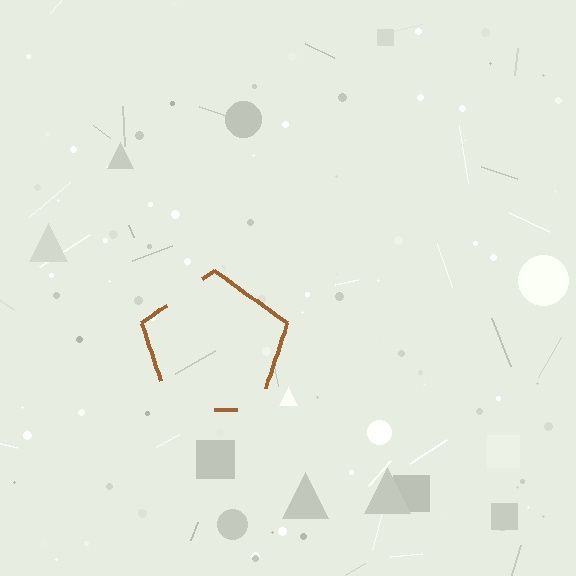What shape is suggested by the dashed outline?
The dashed outline suggests a pentagon.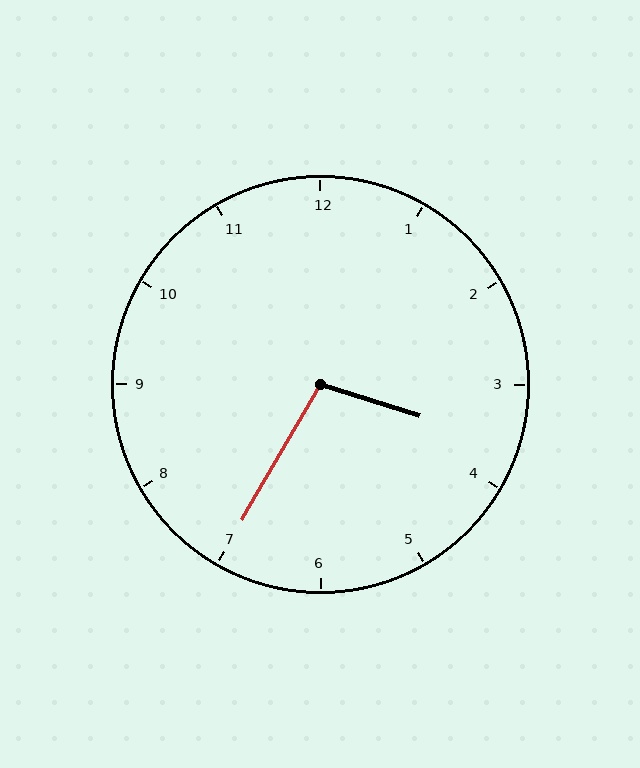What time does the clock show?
3:35.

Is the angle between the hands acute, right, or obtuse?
It is obtuse.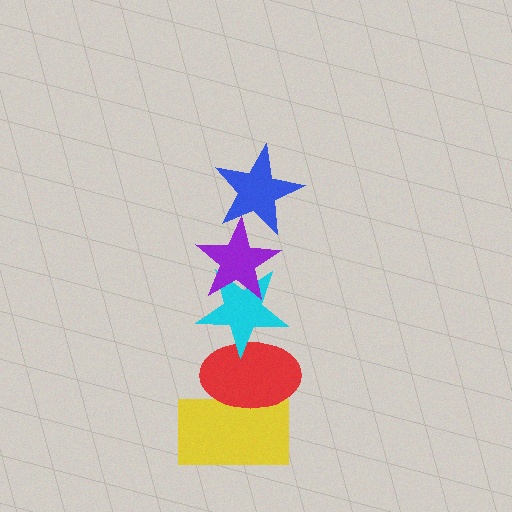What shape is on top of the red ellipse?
The cyan star is on top of the red ellipse.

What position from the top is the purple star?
The purple star is 2nd from the top.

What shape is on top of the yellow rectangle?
The red ellipse is on top of the yellow rectangle.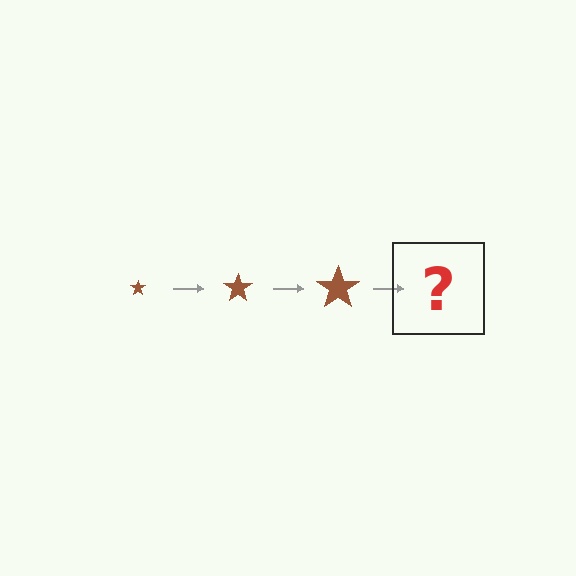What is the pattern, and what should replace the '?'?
The pattern is that the star gets progressively larger each step. The '?' should be a brown star, larger than the previous one.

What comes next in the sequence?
The next element should be a brown star, larger than the previous one.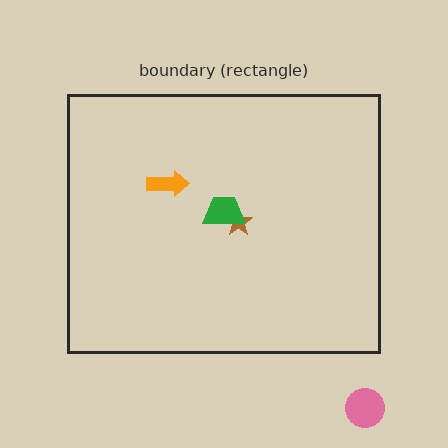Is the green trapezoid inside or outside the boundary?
Inside.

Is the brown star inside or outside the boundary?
Inside.